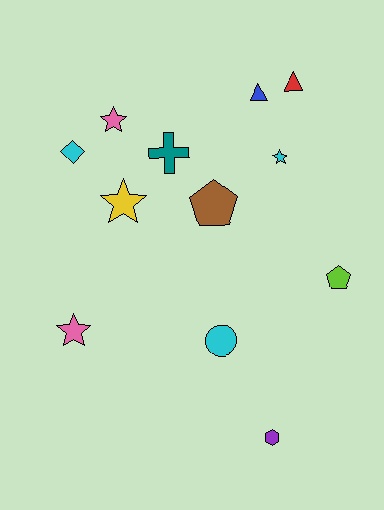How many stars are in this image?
There are 4 stars.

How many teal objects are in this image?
There is 1 teal object.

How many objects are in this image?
There are 12 objects.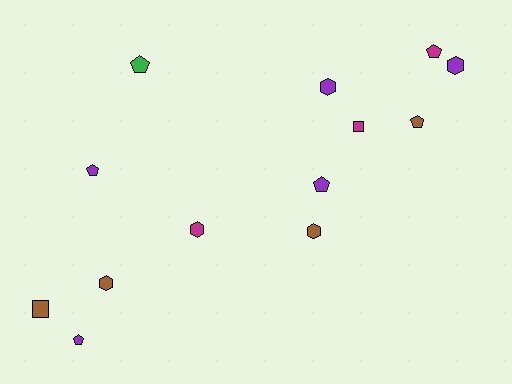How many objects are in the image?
There are 13 objects.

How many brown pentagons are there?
There is 1 brown pentagon.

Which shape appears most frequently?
Pentagon, with 6 objects.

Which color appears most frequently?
Purple, with 5 objects.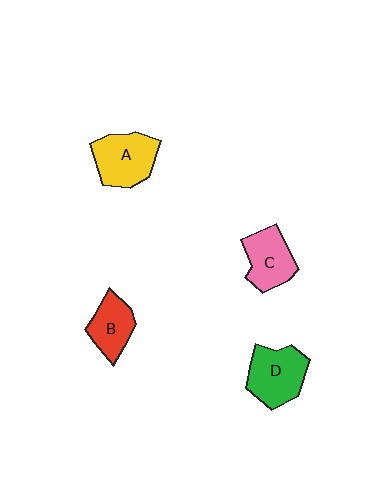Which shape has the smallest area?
Shape B (red).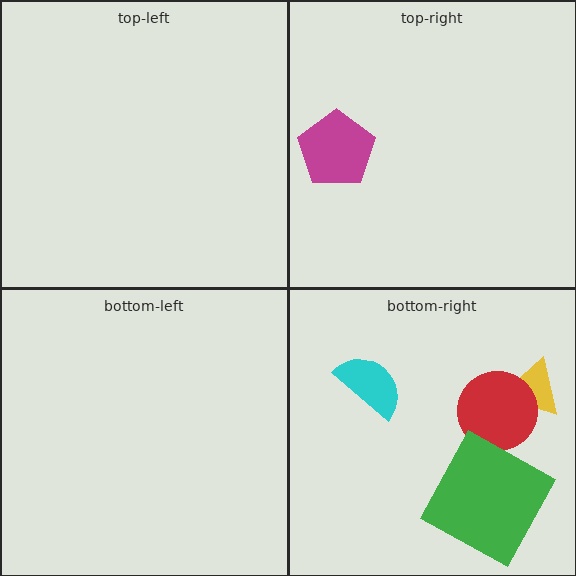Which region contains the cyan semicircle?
The bottom-right region.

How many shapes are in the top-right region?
1.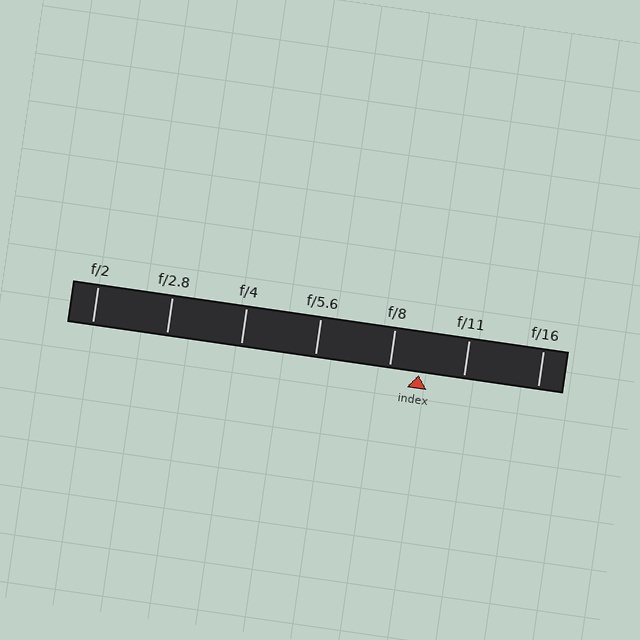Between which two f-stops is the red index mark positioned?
The index mark is between f/8 and f/11.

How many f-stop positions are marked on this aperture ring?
There are 7 f-stop positions marked.